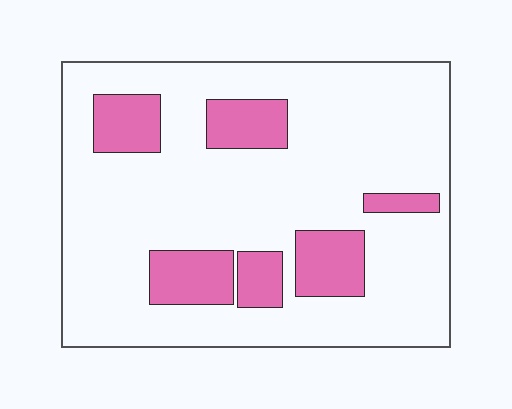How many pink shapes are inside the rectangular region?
6.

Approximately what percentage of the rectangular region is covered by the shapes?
Approximately 20%.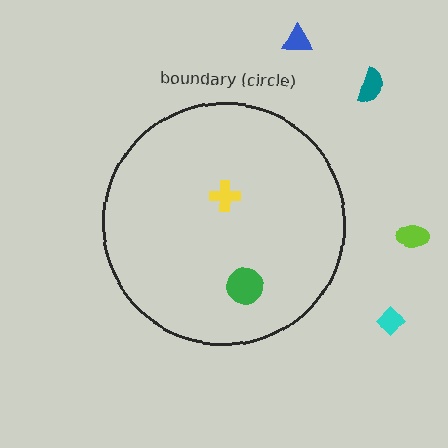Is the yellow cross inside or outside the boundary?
Inside.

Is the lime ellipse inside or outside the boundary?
Outside.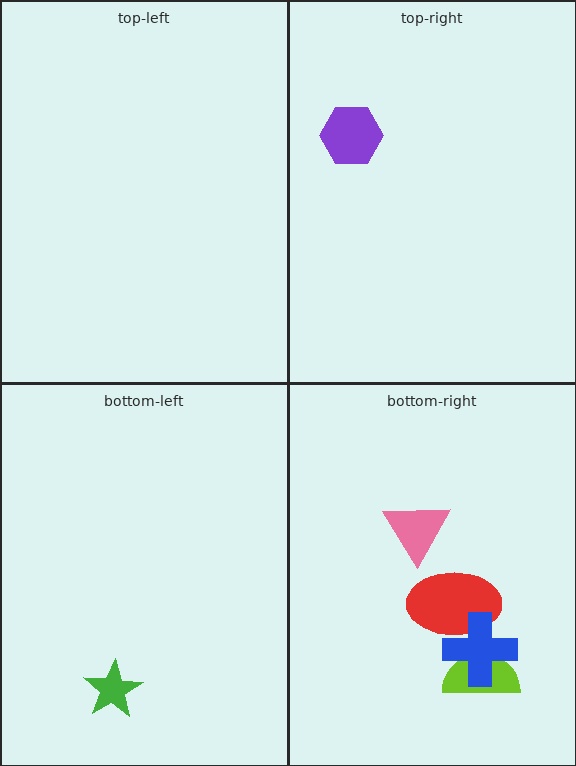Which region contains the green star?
The bottom-left region.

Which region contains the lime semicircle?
The bottom-right region.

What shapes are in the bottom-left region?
The green star.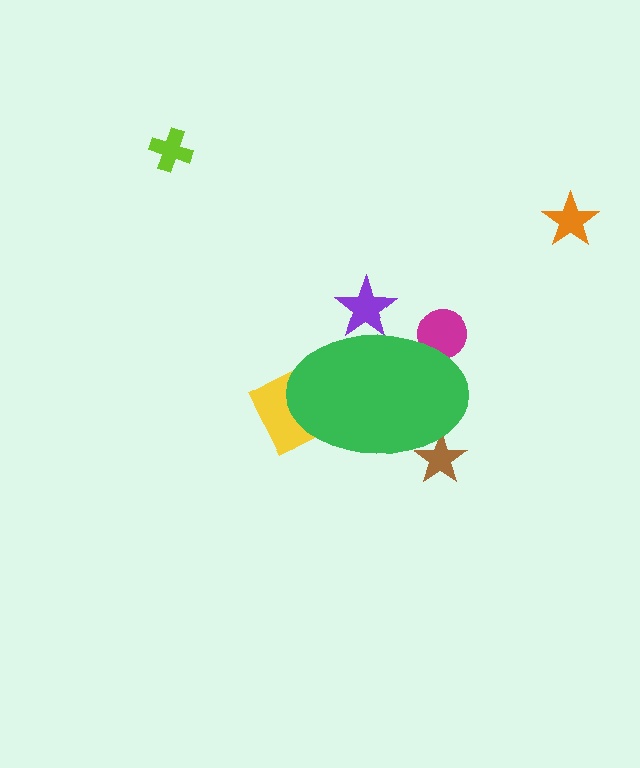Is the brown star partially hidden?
Yes, the brown star is partially hidden behind the green ellipse.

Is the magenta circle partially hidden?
Yes, the magenta circle is partially hidden behind the green ellipse.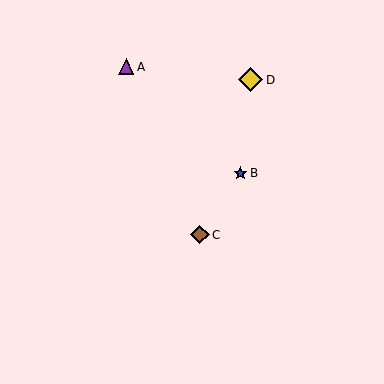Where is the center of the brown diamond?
The center of the brown diamond is at (200, 235).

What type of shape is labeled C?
Shape C is a brown diamond.